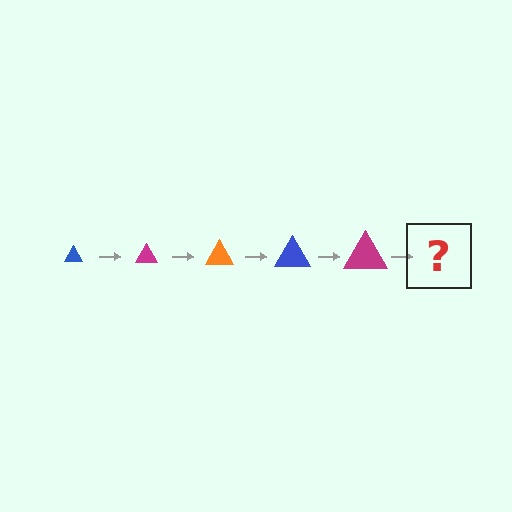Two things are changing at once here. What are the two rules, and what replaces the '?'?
The two rules are that the triangle grows larger each step and the color cycles through blue, magenta, and orange. The '?' should be an orange triangle, larger than the previous one.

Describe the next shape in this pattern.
It should be an orange triangle, larger than the previous one.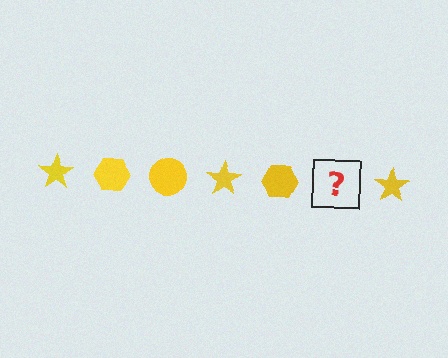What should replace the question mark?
The question mark should be replaced with a yellow circle.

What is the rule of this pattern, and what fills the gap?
The rule is that the pattern cycles through star, hexagon, circle shapes in yellow. The gap should be filled with a yellow circle.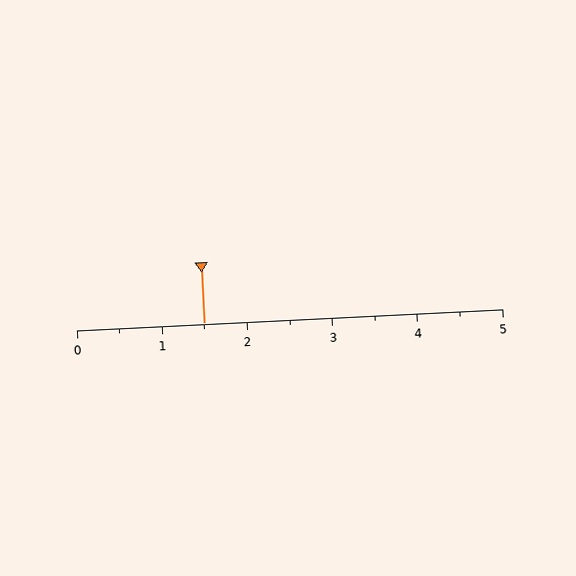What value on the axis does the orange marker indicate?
The marker indicates approximately 1.5.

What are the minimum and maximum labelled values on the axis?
The axis runs from 0 to 5.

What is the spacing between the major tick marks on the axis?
The major ticks are spaced 1 apart.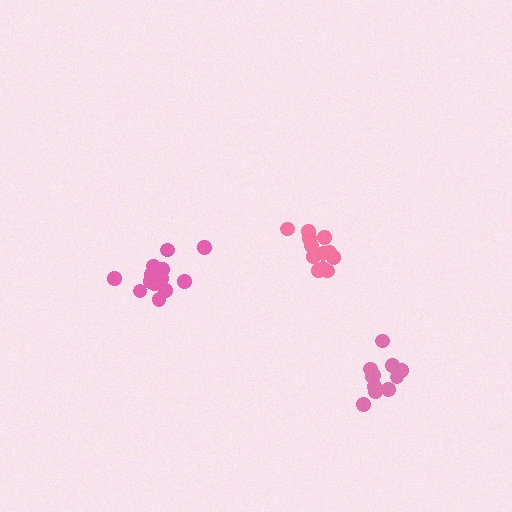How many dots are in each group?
Group 1: 12 dots, Group 2: 13 dots, Group 3: 11 dots (36 total).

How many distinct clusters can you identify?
There are 3 distinct clusters.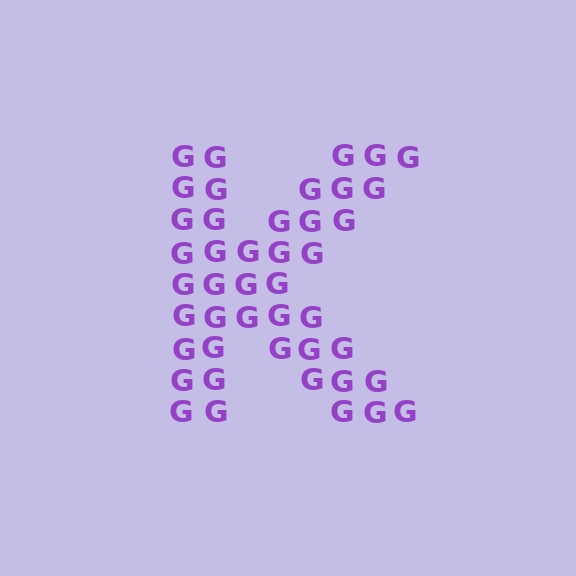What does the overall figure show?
The overall figure shows the letter K.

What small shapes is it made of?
It is made of small letter G's.